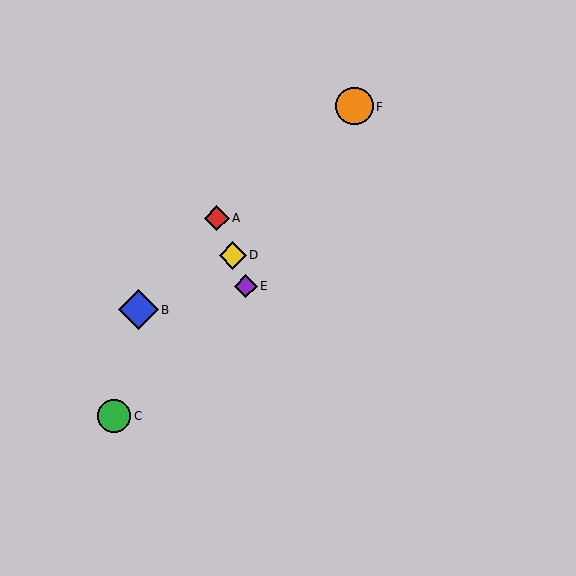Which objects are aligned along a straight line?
Objects A, D, E are aligned along a straight line.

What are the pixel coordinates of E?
Object E is at (246, 286).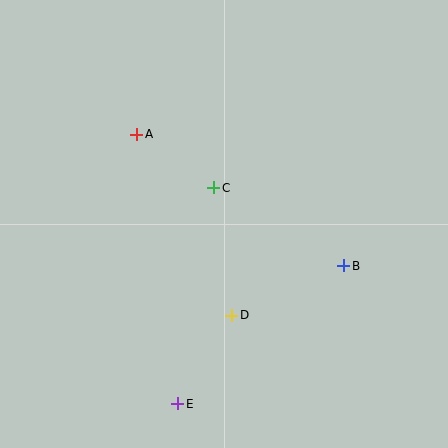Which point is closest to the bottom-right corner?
Point B is closest to the bottom-right corner.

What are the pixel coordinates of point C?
Point C is at (214, 188).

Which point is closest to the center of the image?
Point C at (214, 188) is closest to the center.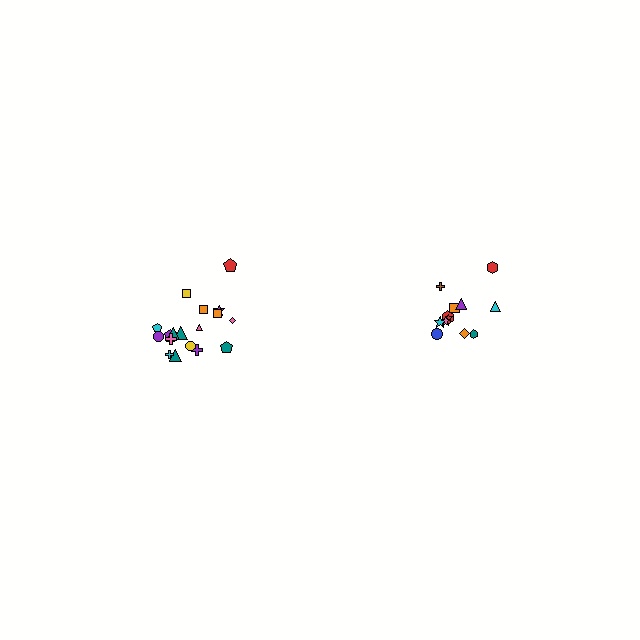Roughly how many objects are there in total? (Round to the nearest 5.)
Roughly 30 objects in total.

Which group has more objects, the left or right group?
The left group.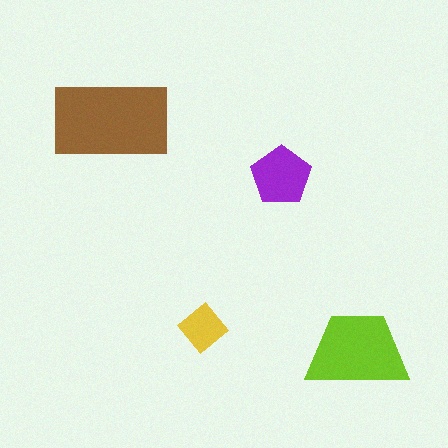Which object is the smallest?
The yellow diamond.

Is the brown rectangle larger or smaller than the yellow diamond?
Larger.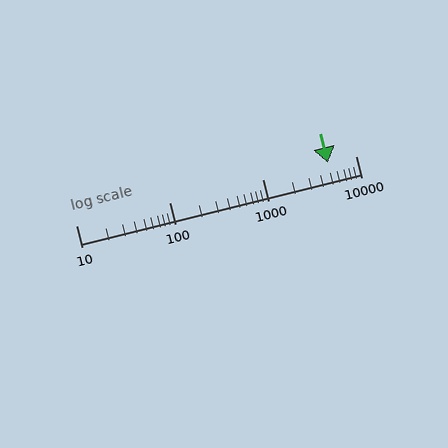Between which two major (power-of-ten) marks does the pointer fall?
The pointer is between 1000 and 10000.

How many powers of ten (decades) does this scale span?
The scale spans 3 decades, from 10 to 10000.